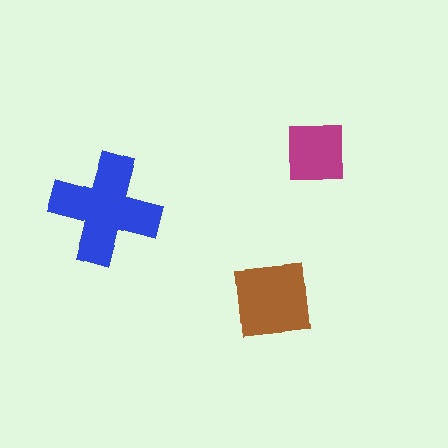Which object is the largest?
The blue cross.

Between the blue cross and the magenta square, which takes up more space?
The blue cross.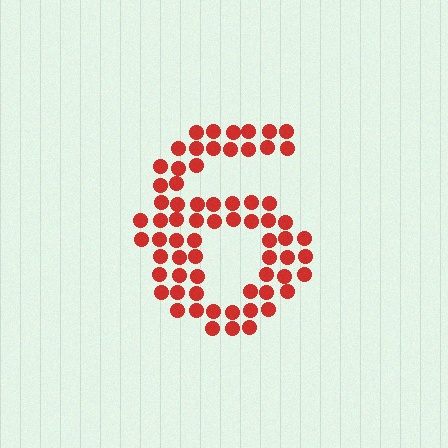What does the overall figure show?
The overall figure shows the digit 6.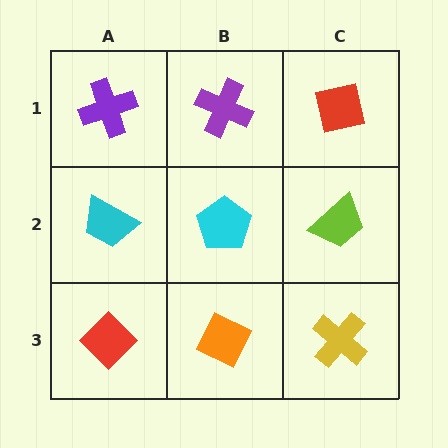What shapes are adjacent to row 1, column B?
A cyan pentagon (row 2, column B), a purple cross (row 1, column A), a red square (row 1, column C).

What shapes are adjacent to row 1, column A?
A cyan trapezoid (row 2, column A), a purple cross (row 1, column B).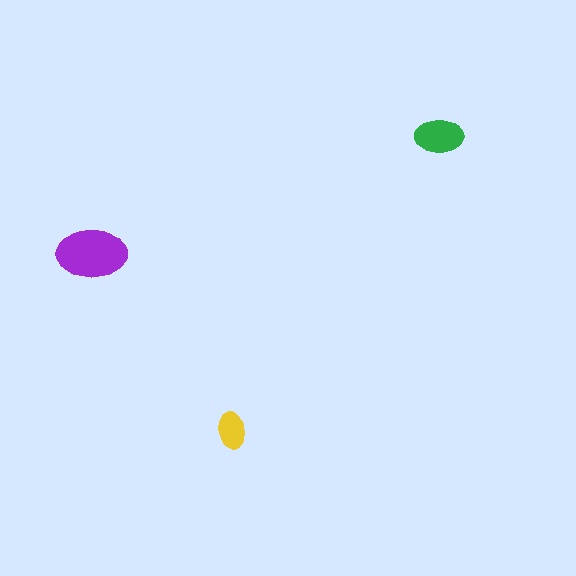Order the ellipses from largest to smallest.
the purple one, the green one, the yellow one.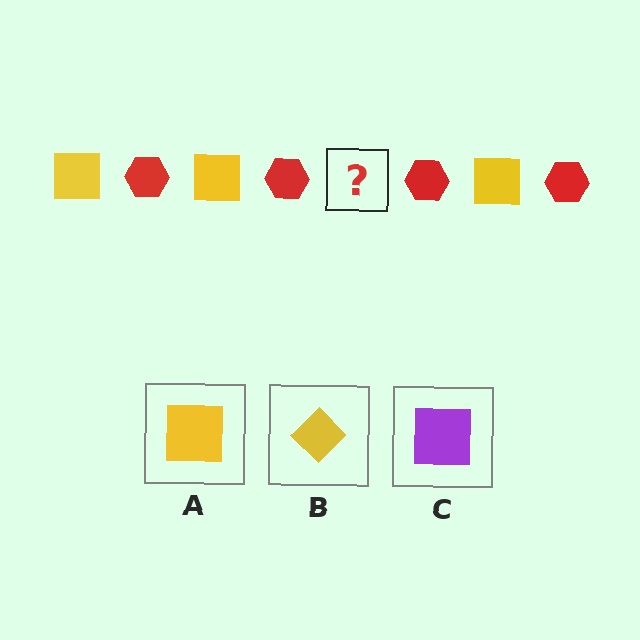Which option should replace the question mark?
Option A.